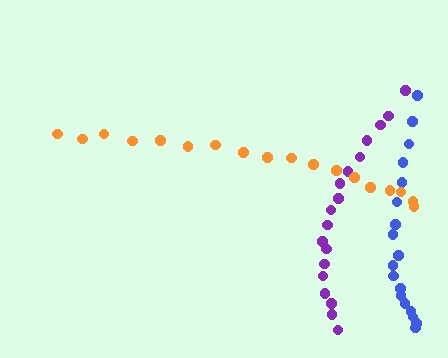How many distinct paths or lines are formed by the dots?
There are 3 distinct paths.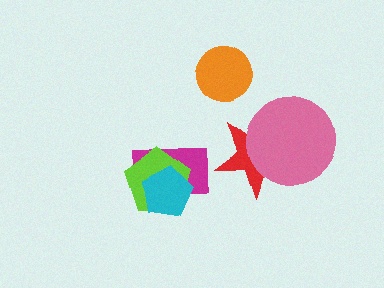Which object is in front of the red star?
The pink circle is in front of the red star.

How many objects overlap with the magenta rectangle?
2 objects overlap with the magenta rectangle.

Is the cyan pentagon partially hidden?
No, no other shape covers it.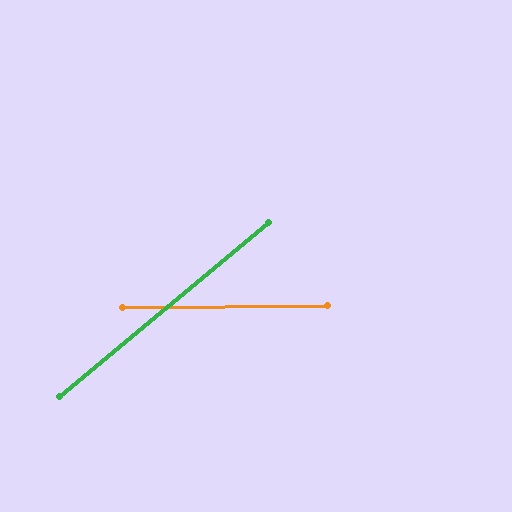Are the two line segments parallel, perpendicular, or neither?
Neither parallel nor perpendicular — they differ by about 39°.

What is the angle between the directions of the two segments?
Approximately 39 degrees.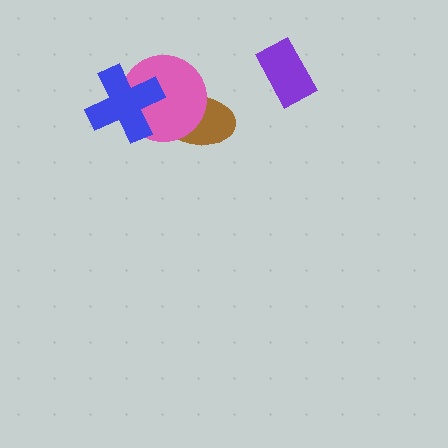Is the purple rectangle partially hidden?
No, no other shape covers it.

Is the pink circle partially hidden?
Yes, it is partially covered by another shape.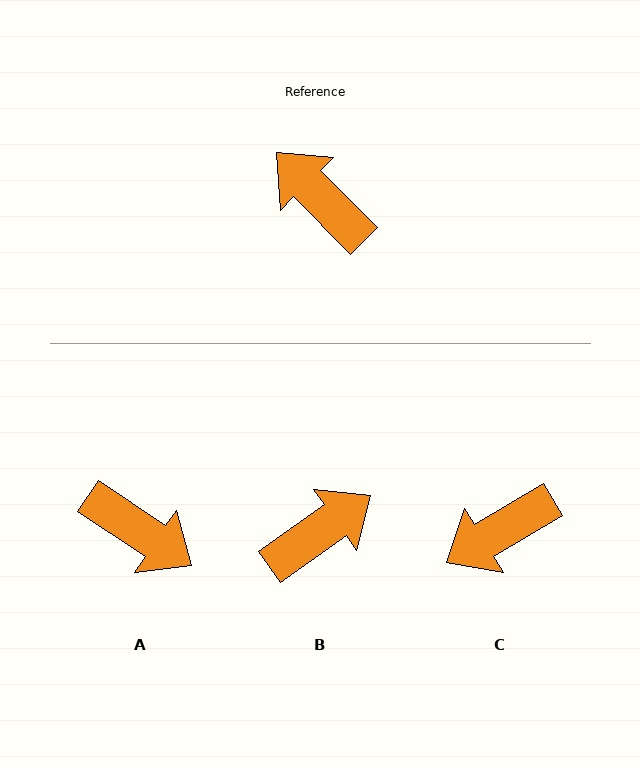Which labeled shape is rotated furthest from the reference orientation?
A, about 169 degrees away.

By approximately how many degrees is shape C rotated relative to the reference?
Approximately 76 degrees counter-clockwise.